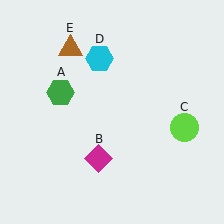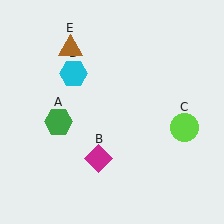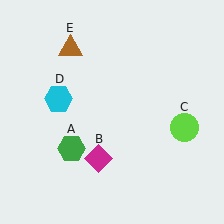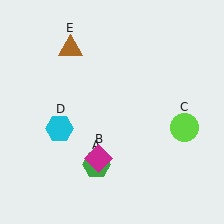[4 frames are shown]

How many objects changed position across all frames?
2 objects changed position: green hexagon (object A), cyan hexagon (object D).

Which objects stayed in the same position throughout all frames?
Magenta diamond (object B) and lime circle (object C) and brown triangle (object E) remained stationary.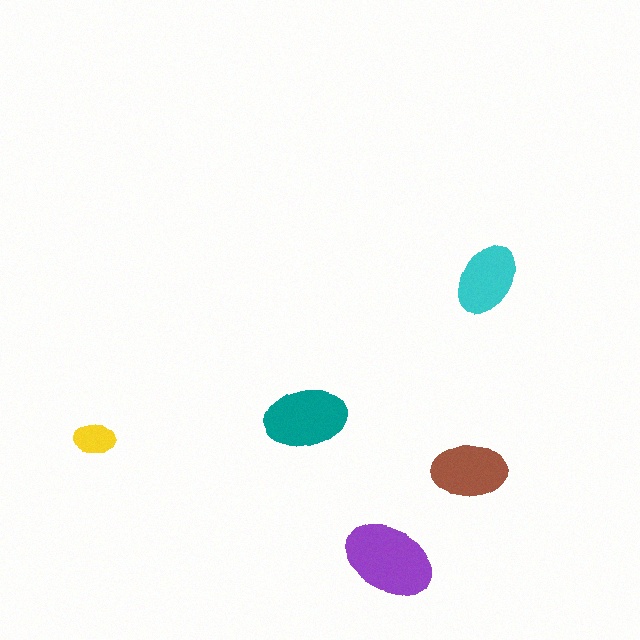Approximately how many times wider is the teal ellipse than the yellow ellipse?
About 2 times wider.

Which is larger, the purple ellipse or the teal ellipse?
The purple one.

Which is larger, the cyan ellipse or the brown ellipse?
The brown one.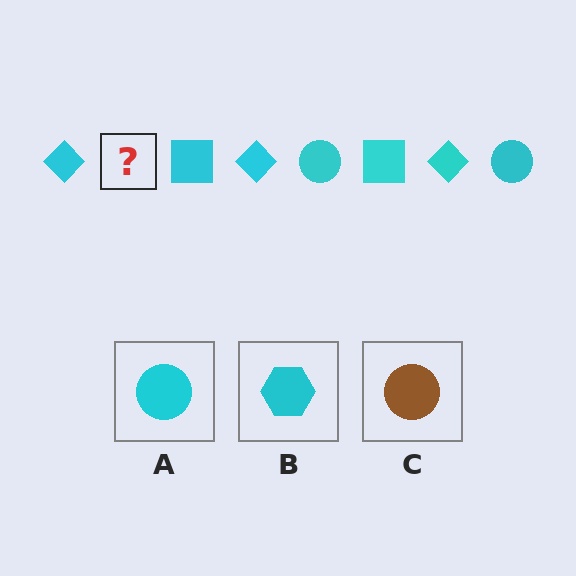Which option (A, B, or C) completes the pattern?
A.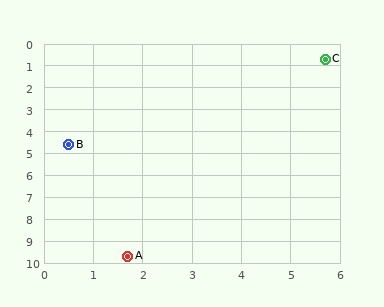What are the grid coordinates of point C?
Point C is at approximately (5.7, 0.7).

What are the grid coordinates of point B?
Point B is at approximately (0.5, 4.6).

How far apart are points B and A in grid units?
Points B and A are about 5.2 grid units apart.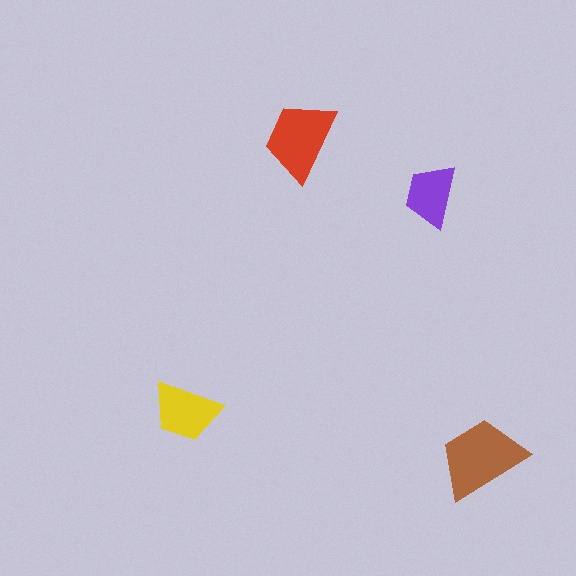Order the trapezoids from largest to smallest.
the brown one, the red one, the yellow one, the purple one.